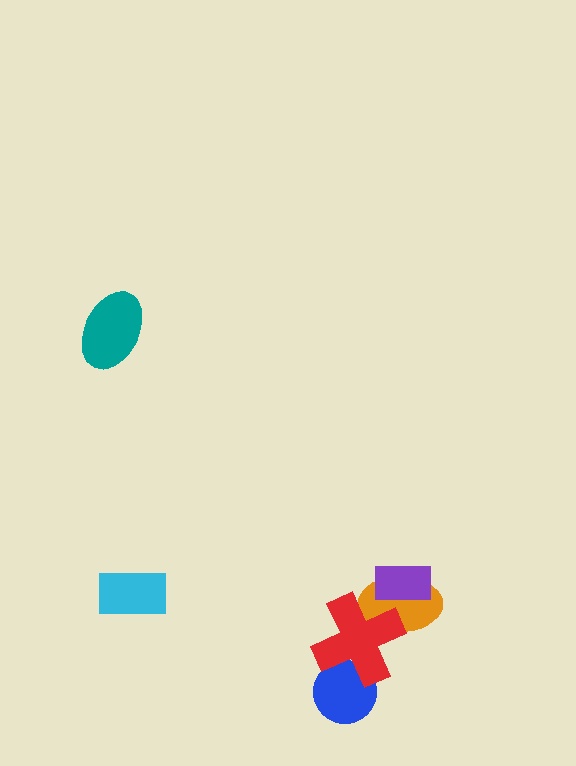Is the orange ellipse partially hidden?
Yes, it is partially covered by another shape.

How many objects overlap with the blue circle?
1 object overlaps with the blue circle.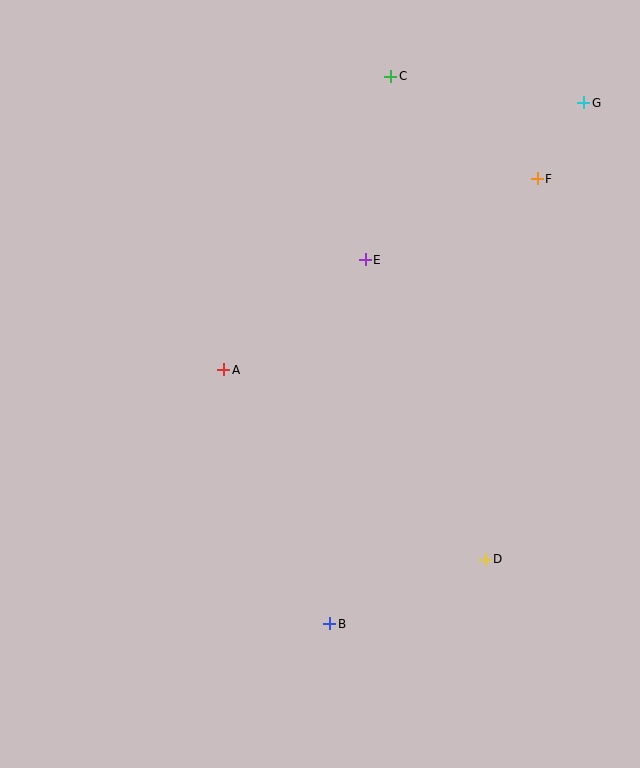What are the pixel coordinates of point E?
Point E is at (365, 260).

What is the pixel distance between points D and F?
The distance between D and F is 384 pixels.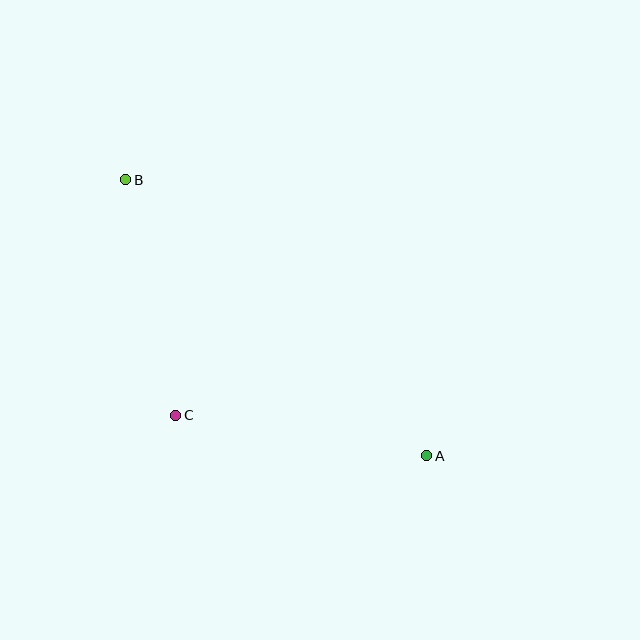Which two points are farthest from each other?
Points A and B are farthest from each other.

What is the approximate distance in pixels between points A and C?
The distance between A and C is approximately 254 pixels.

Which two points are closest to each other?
Points B and C are closest to each other.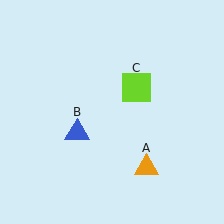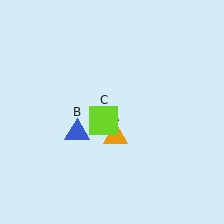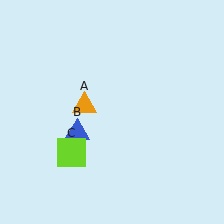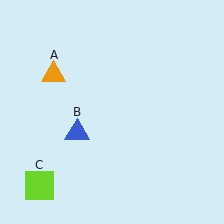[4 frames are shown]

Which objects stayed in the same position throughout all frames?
Blue triangle (object B) remained stationary.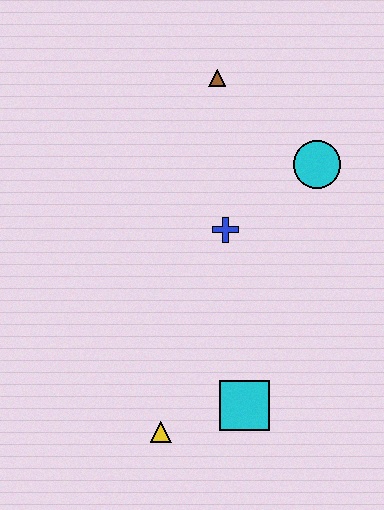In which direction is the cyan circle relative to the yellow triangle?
The cyan circle is above the yellow triangle.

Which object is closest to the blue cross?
The cyan circle is closest to the blue cross.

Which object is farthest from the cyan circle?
The yellow triangle is farthest from the cyan circle.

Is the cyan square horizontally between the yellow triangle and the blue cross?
No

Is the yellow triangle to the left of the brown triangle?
Yes